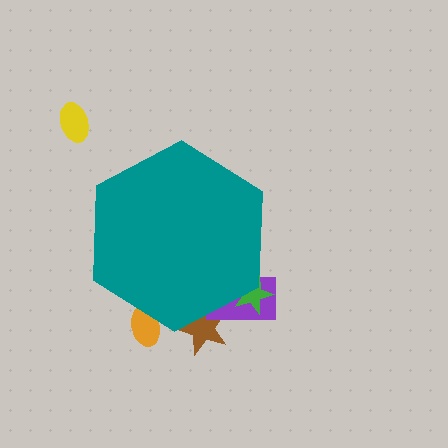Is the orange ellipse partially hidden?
Yes, the orange ellipse is partially hidden behind the teal hexagon.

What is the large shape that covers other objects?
A teal hexagon.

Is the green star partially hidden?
Yes, the green star is partially hidden behind the teal hexagon.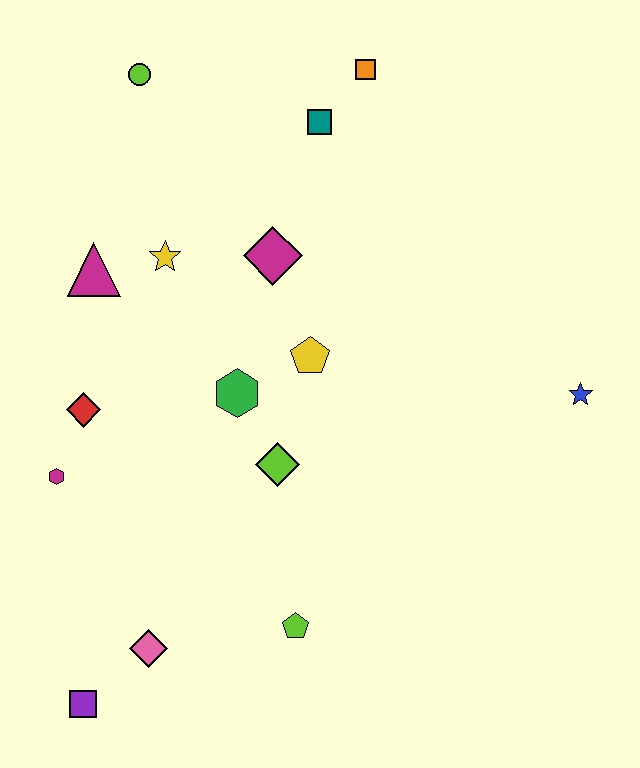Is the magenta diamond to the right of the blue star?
No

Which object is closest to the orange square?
The teal square is closest to the orange square.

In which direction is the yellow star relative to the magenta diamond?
The yellow star is to the left of the magenta diamond.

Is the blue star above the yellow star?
No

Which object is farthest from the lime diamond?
The lime circle is farthest from the lime diamond.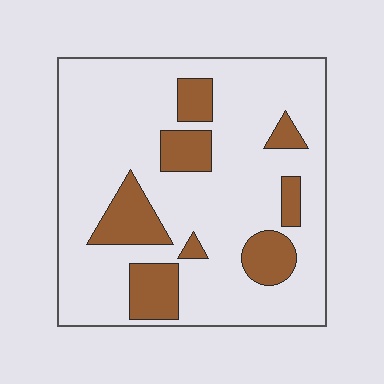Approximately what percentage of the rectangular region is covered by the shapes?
Approximately 20%.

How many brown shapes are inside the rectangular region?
8.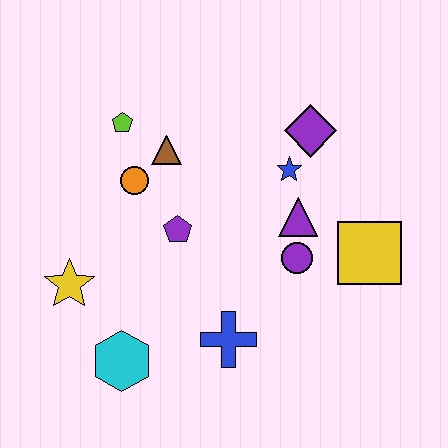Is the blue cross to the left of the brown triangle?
No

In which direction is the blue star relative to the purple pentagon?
The blue star is to the right of the purple pentagon.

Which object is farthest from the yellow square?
The yellow star is farthest from the yellow square.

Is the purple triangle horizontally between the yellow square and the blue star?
Yes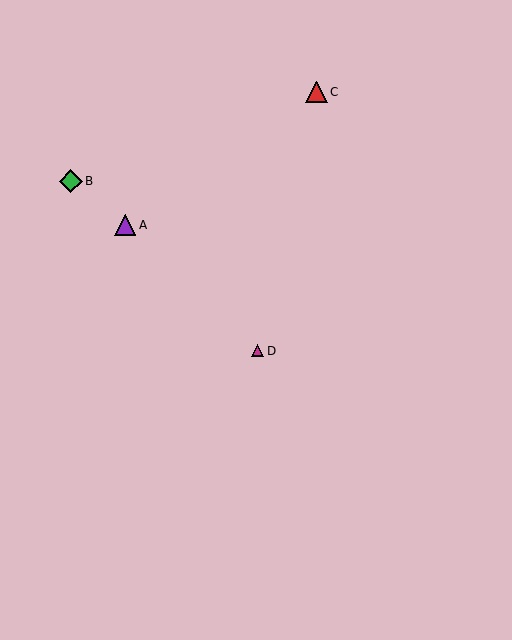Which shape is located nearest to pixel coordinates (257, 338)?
The magenta triangle (labeled D) at (258, 351) is nearest to that location.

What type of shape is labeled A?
Shape A is a purple triangle.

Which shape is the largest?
The green diamond (labeled B) is the largest.